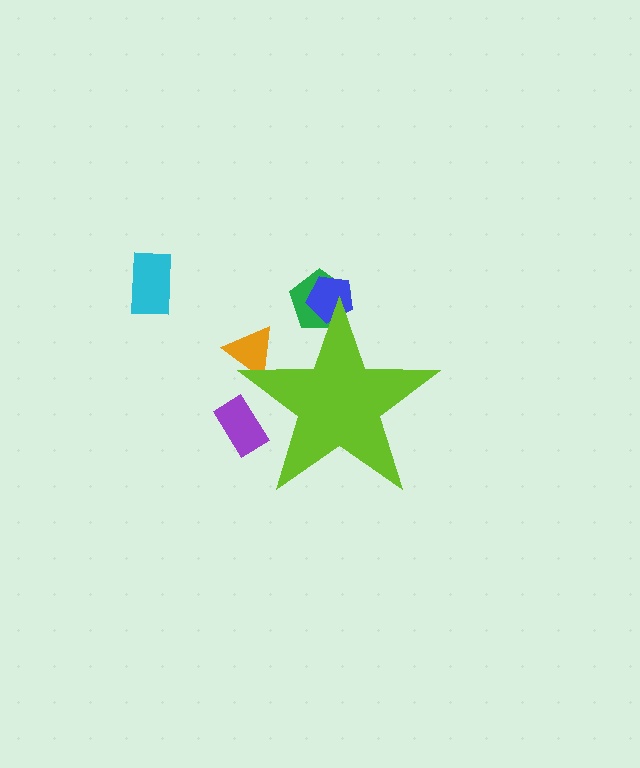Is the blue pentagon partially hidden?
Yes, the blue pentagon is partially hidden behind the lime star.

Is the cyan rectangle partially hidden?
No, the cyan rectangle is fully visible.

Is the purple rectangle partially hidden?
Yes, the purple rectangle is partially hidden behind the lime star.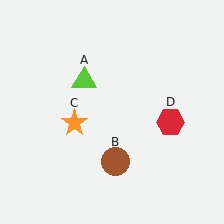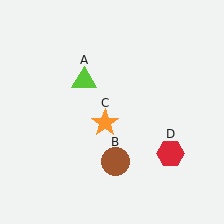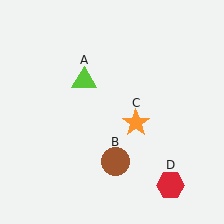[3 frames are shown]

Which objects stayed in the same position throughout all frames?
Lime triangle (object A) and brown circle (object B) remained stationary.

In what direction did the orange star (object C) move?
The orange star (object C) moved right.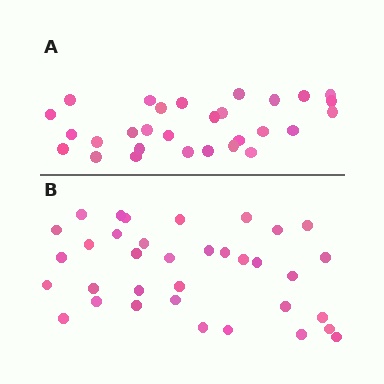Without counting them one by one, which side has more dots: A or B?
Region B (the bottom region) has more dots.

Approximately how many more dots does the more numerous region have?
Region B has about 6 more dots than region A.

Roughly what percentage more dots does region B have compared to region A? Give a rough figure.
About 20% more.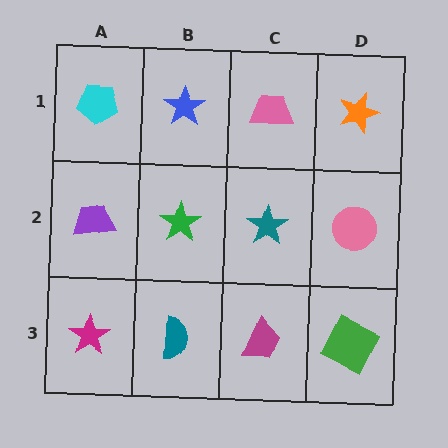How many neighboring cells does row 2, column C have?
4.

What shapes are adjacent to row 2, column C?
A pink trapezoid (row 1, column C), a magenta trapezoid (row 3, column C), a green star (row 2, column B), a pink circle (row 2, column D).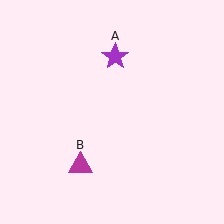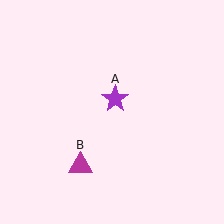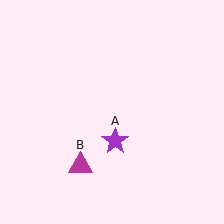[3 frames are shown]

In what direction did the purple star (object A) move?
The purple star (object A) moved down.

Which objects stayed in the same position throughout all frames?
Magenta triangle (object B) remained stationary.